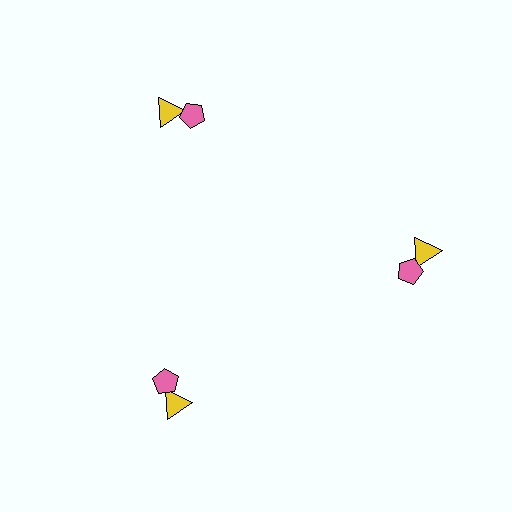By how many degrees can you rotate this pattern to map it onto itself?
The pattern maps onto itself every 120 degrees of rotation.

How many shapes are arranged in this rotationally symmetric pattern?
There are 6 shapes, arranged in 3 groups of 2.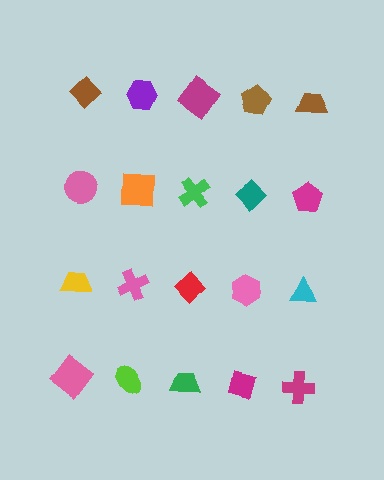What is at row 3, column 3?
A red diamond.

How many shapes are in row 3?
5 shapes.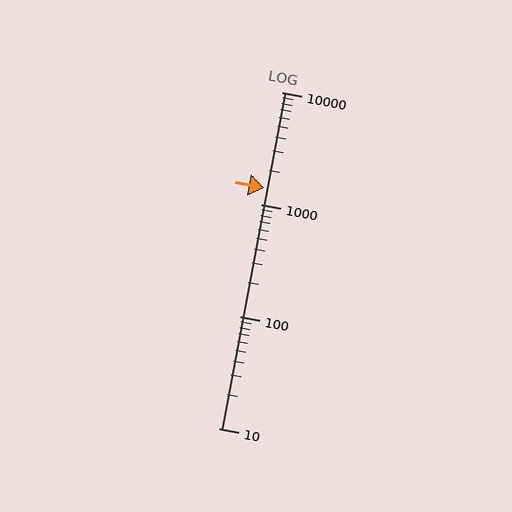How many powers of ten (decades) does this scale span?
The scale spans 3 decades, from 10 to 10000.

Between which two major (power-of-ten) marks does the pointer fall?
The pointer is between 1000 and 10000.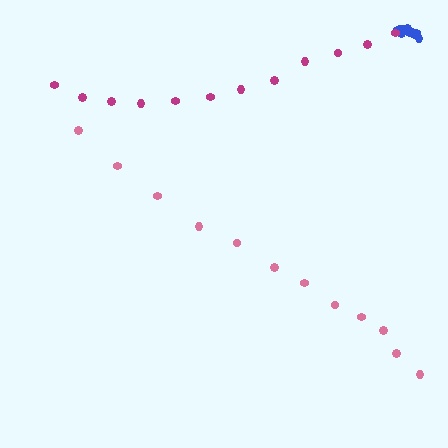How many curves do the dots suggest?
There are 3 distinct paths.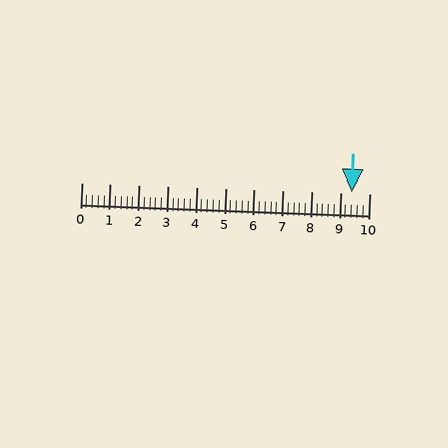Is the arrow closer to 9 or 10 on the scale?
The arrow is closer to 9.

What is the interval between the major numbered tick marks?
The major tick marks are spaced 1 units apart.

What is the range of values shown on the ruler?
The ruler shows values from 0 to 10.